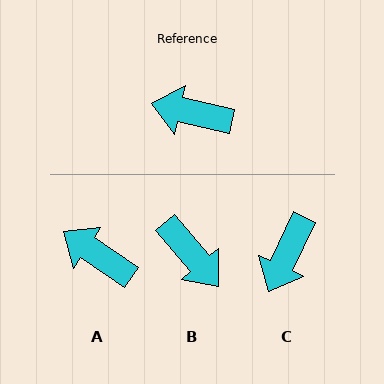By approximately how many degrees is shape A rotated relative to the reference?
Approximately 22 degrees clockwise.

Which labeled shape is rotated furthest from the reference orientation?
B, about 142 degrees away.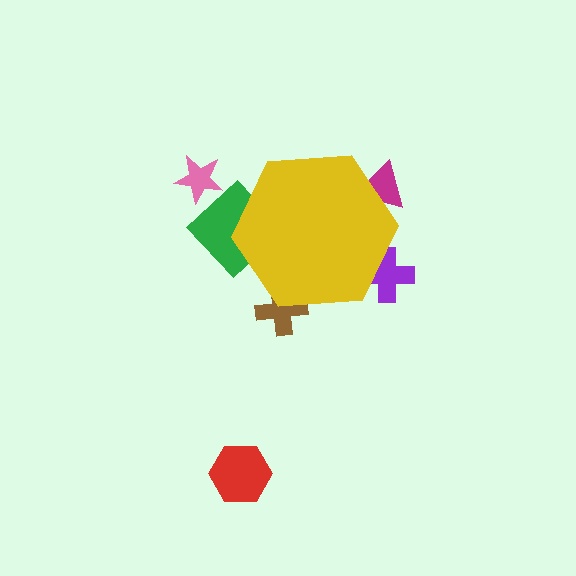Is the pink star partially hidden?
No, the pink star is fully visible.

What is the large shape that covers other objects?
A yellow hexagon.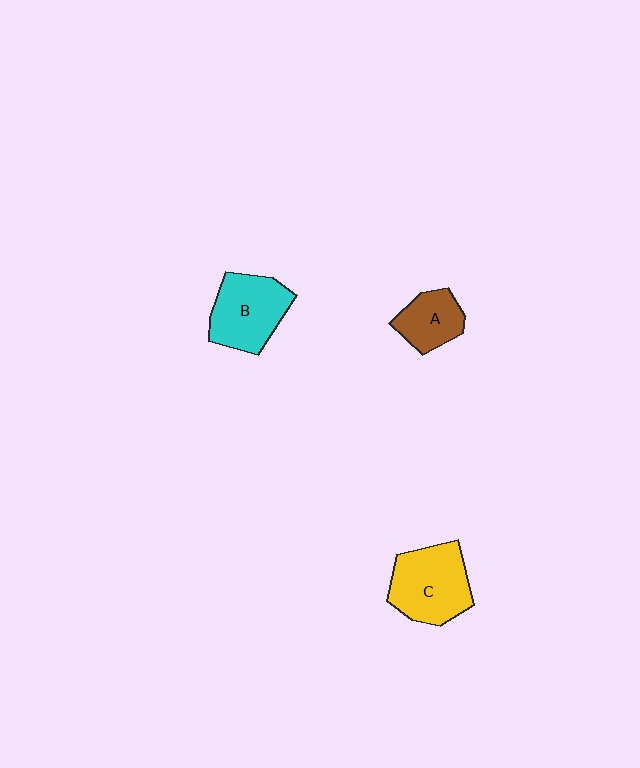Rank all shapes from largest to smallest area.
From largest to smallest: C (yellow), B (cyan), A (brown).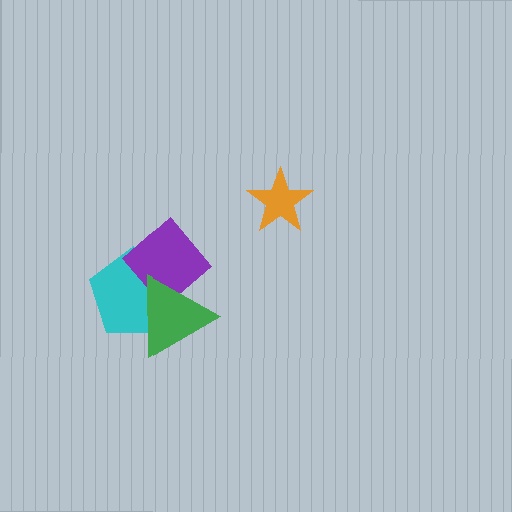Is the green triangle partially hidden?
No, no other shape covers it.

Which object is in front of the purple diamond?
The green triangle is in front of the purple diamond.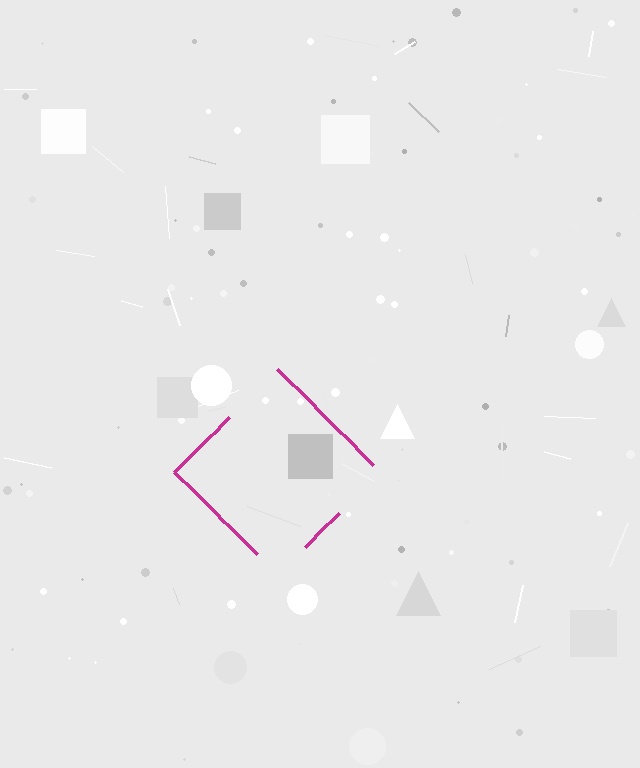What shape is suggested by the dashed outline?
The dashed outline suggests a diamond.